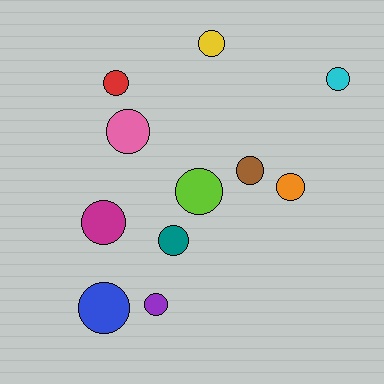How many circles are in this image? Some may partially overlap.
There are 11 circles.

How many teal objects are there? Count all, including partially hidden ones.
There is 1 teal object.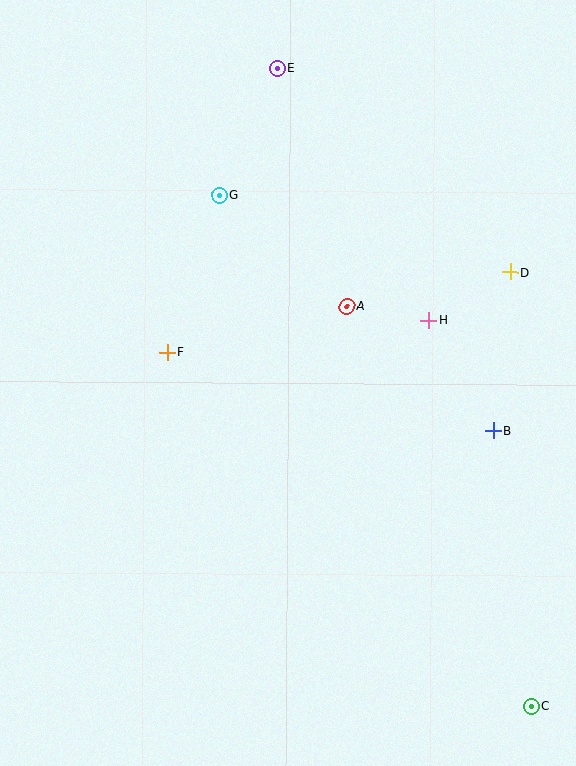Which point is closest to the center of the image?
Point A at (347, 306) is closest to the center.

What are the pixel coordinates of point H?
Point H is at (429, 320).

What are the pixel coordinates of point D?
Point D is at (510, 272).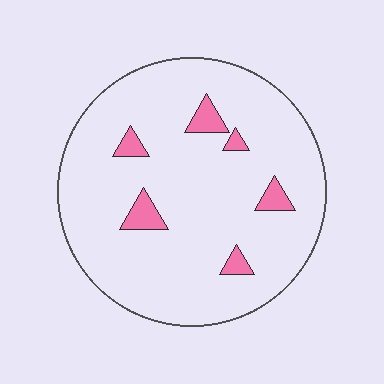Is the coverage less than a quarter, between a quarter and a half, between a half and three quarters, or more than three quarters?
Less than a quarter.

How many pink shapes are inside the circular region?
6.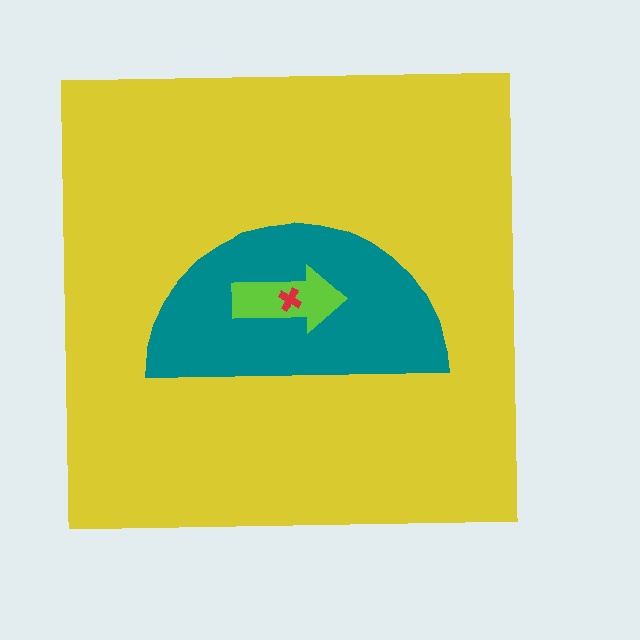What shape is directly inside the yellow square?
The teal semicircle.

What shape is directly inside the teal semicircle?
The lime arrow.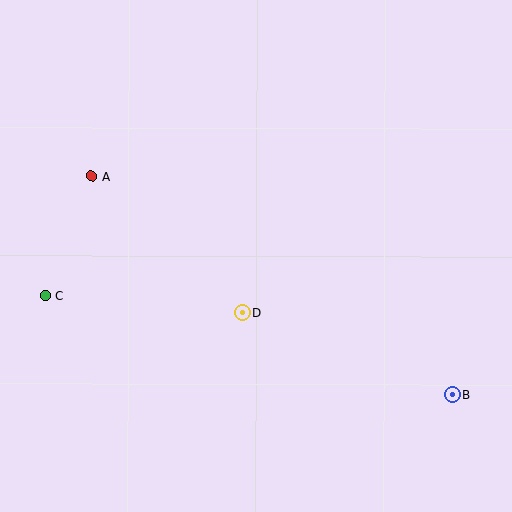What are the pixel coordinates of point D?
Point D is at (242, 313).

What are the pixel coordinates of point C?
Point C is at (45, 296).